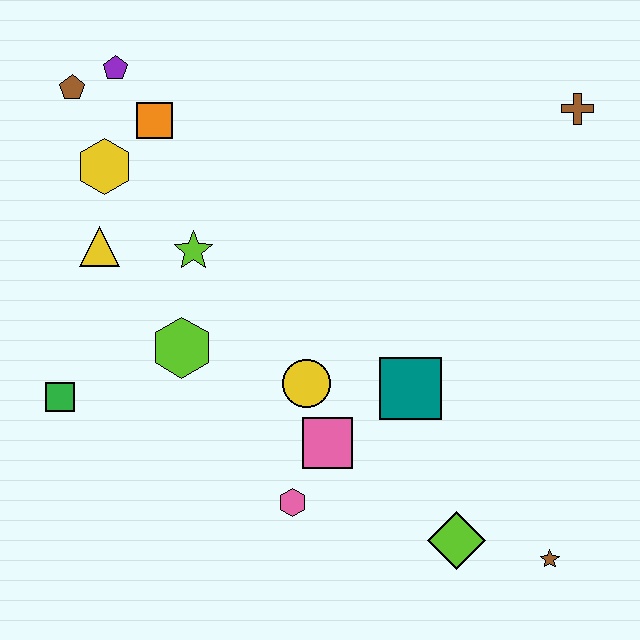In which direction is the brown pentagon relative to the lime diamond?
The brown pentagon is above the lime diamond.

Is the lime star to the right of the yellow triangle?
Yes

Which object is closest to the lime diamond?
The brown star is closest to the lime diamond.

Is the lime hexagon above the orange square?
No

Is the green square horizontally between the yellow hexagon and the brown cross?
No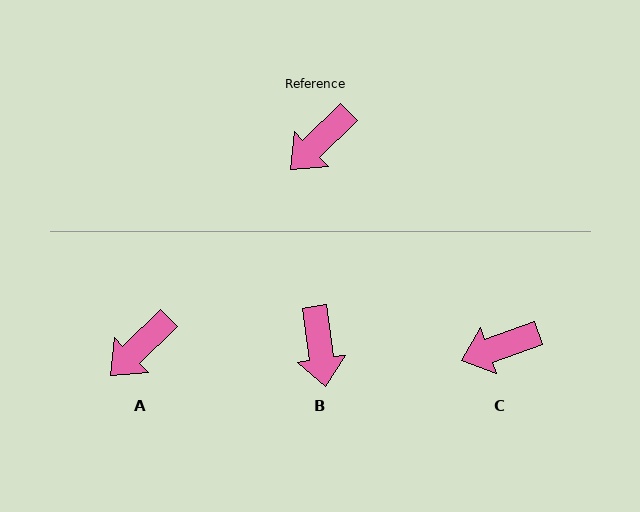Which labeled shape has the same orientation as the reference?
A.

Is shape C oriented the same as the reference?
No, it is off by about 25 degrees.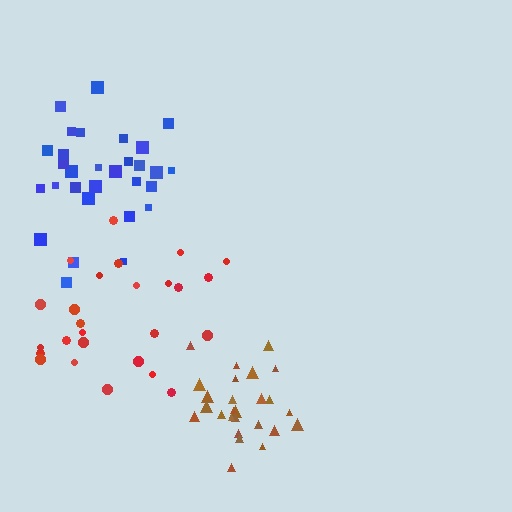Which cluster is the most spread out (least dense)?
Red.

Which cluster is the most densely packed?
Brown.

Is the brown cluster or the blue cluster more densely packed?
Brown.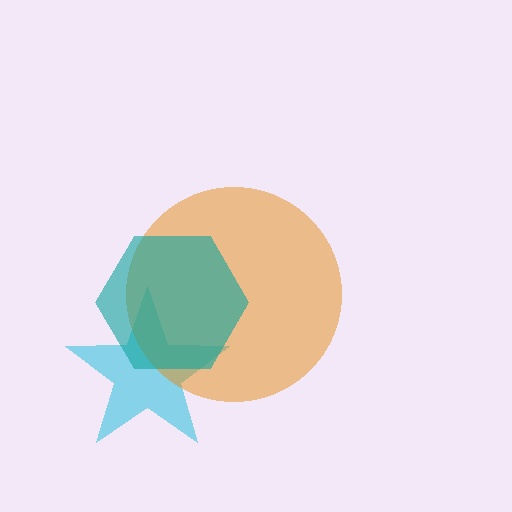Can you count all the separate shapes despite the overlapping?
Yes, there are 3 separate shapes.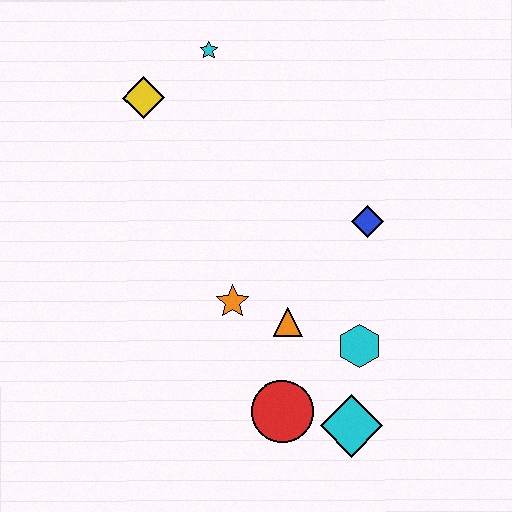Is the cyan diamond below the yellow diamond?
Yes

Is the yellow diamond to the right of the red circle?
No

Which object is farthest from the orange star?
The cyan star is farthest from the orange star.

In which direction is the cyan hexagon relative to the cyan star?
The cyan hexagon is below the cyan star.